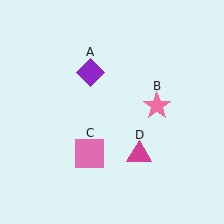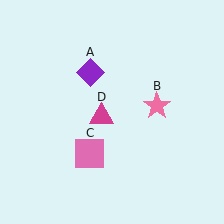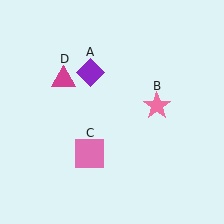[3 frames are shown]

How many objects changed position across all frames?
1 object changed position: magenta triangle (object D).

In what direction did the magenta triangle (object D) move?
The magenta triangle (object D) moved up and to the left.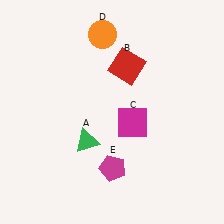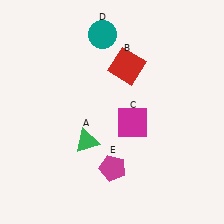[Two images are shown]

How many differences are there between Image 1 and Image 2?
There is 1 difference between the two images.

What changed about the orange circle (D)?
In Image 1, D is orange. In Image 2, it changed to teal.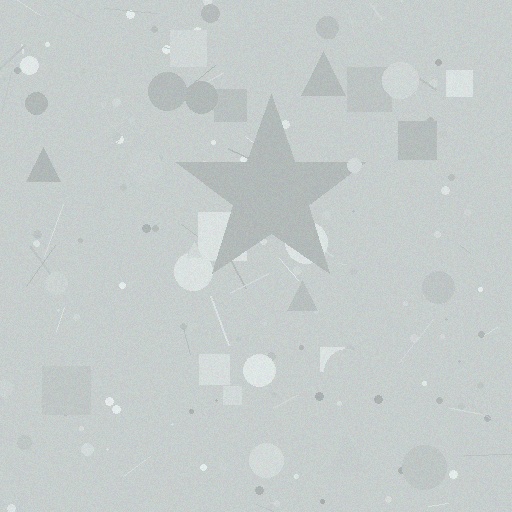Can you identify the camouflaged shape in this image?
The camouflaged shape is a star.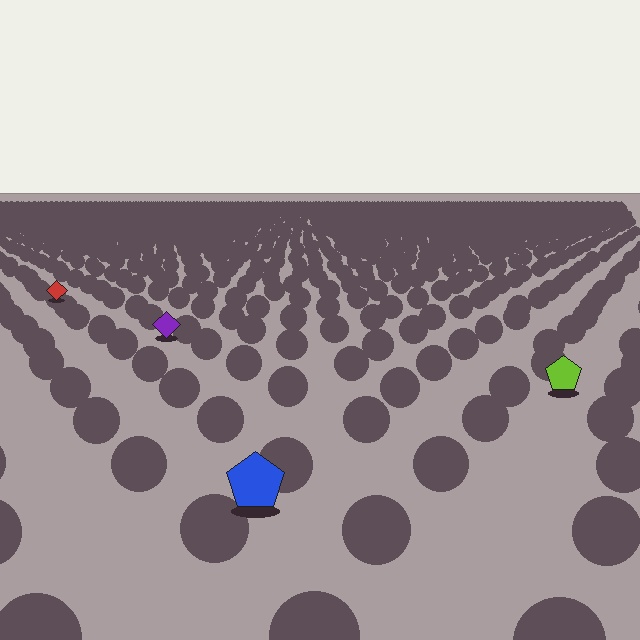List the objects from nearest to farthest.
From nearest to farthest: the blue pentagon, the lime pentagon, the purple diamond, the red diamond.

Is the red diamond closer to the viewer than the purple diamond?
No. The purple diamond is closer — you can tell from the texture gradient: the ground texture is coarser near it.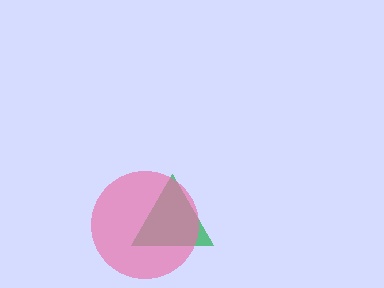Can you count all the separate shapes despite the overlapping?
Yes, there are 2 separate shapes.